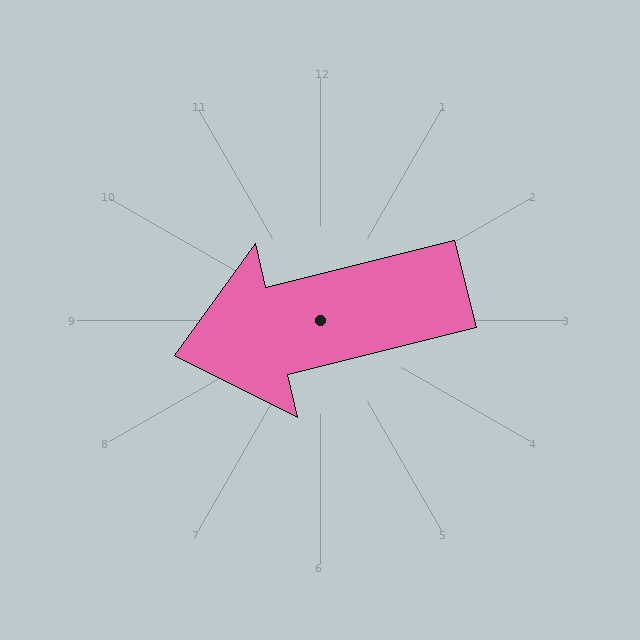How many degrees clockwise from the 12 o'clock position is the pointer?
Approximately 256 degrees.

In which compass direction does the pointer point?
West.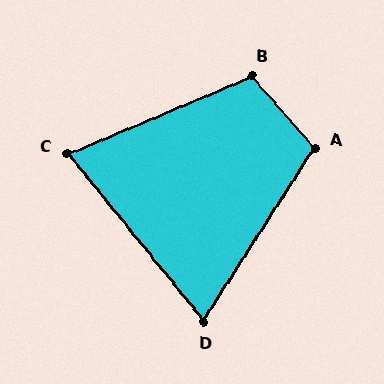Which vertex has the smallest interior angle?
D, at approximately 72 degrees.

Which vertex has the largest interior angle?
B, at approximately 108 degrees.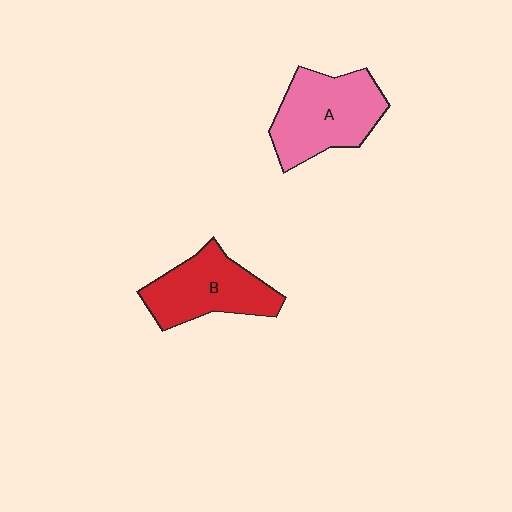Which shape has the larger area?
Shape A (pink).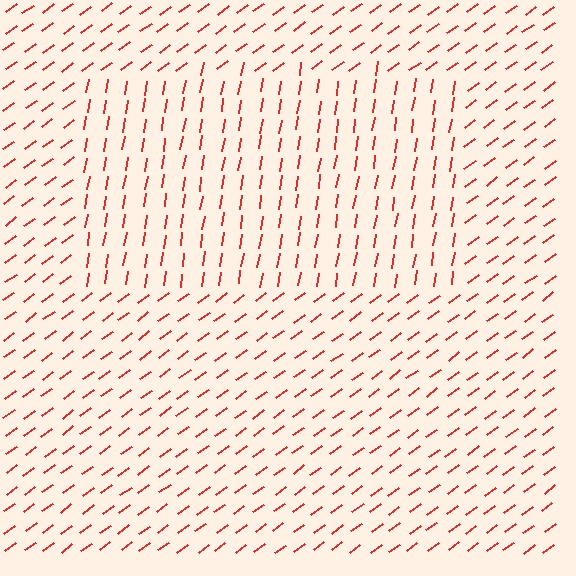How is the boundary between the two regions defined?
The boundary is defined purely by a change in line orientation (approximately 45 degrees difference). All lines are the same color and thickness.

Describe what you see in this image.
The image is filled with small red line segments. A rectangle region in the image has lines oriented differently from the surrounding lines, creating a visible texture boundary.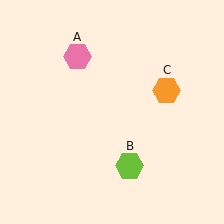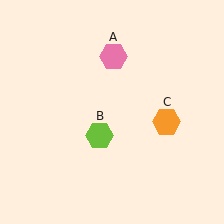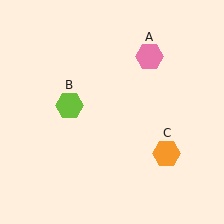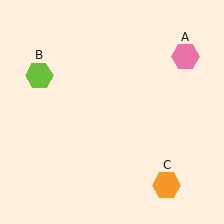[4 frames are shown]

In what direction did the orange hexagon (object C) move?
The orange hexagon (object C) moved down.